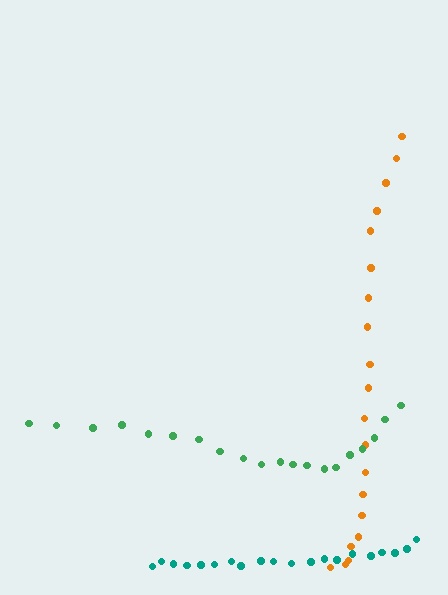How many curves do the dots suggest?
There are 3 distinct paths.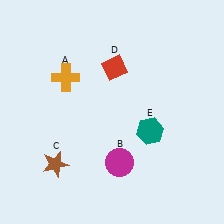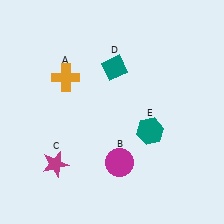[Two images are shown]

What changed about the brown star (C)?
In Image 1, C is brown. In Image 2, it changed to magenta.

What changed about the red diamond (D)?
In Image 1, D is red. In Image 2, it changed to teal.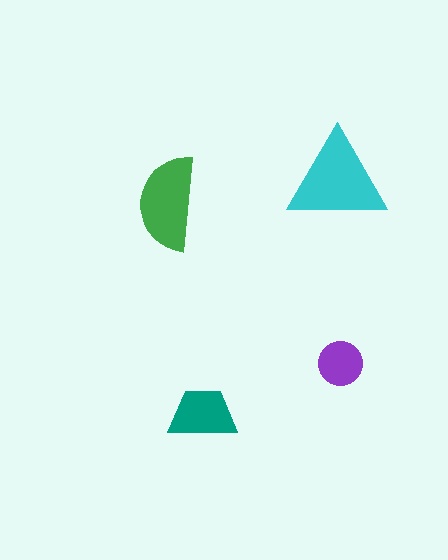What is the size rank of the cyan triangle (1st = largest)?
1st.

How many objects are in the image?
There are 4 objects in the image.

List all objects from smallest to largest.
The purple circle, the teal trapezoid, the green semicircle, the cyan triangle.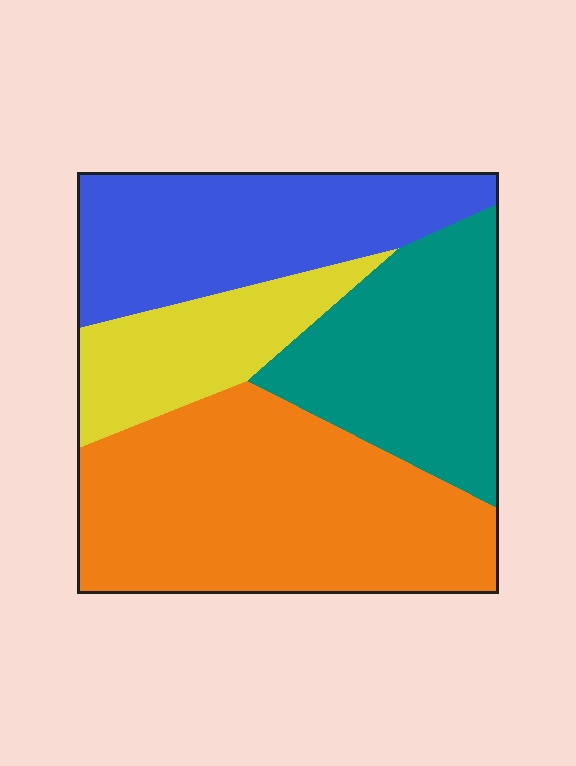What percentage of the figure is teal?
Teal covers about 25% of the figure.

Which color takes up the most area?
Orange, at roughly 40%.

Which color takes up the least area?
Yellow, at roughly 15%.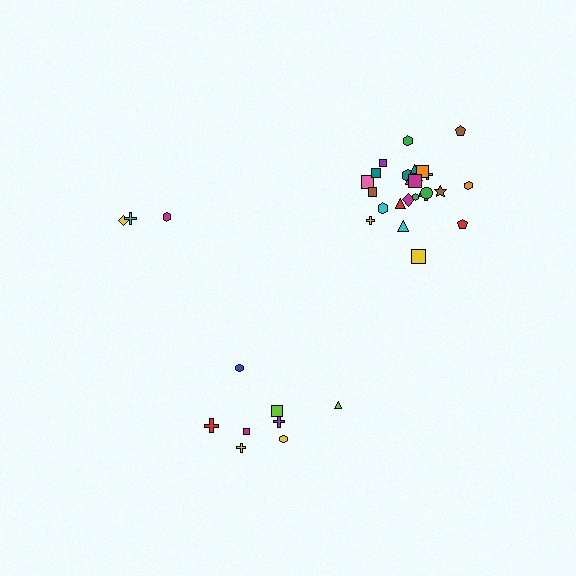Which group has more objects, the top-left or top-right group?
The top-right group.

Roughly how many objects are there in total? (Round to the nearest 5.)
Roughly 35 objects in total.